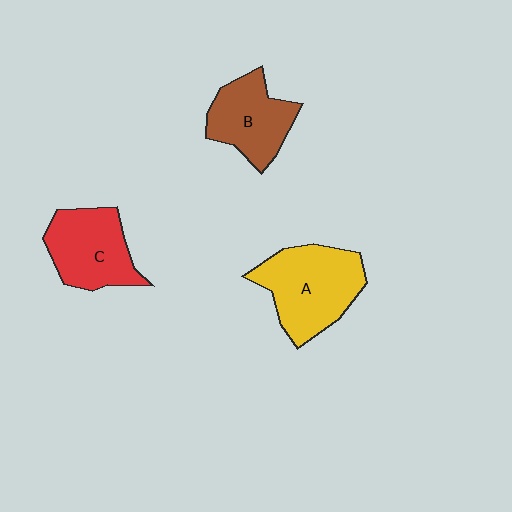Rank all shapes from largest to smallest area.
From largest to smallest: A (yellow), C (red), B (brown).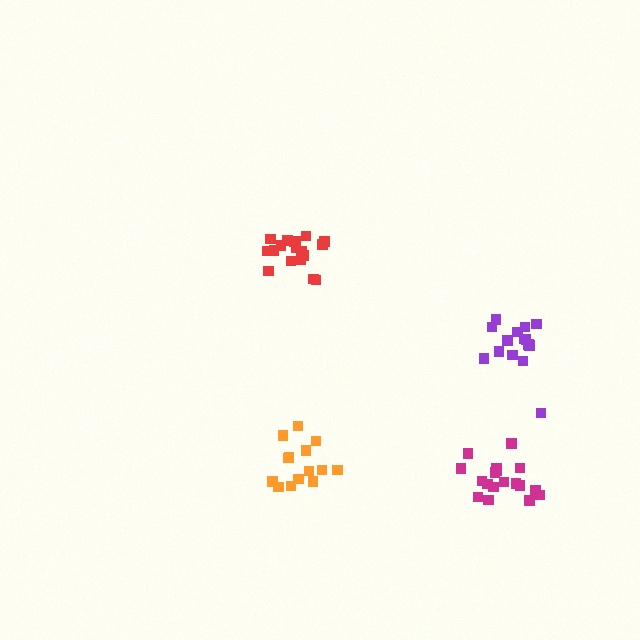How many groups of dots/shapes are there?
There are 4 groups.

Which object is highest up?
The red cluster is topmost.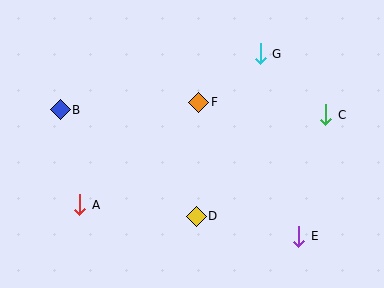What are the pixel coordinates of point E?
Point E is at (299, 236).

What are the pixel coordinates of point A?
Point A is at (80, 205).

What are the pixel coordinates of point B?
Point B is at (60, 110).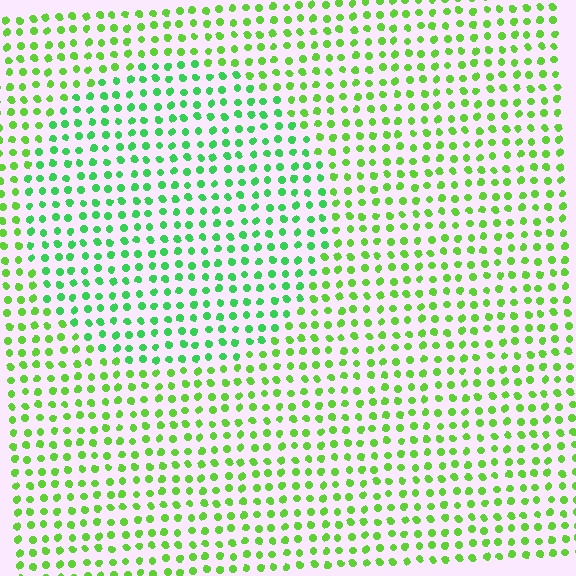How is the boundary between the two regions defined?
The boundary is defined purely by a slight shift in hue (about 28 degrees). Spacing, size, and orientation are identical on both sides.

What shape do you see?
I see a circle.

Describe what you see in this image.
The image is filled with small lime elements in a uniform arrangement. A circle-shaped region is visible where the elements are tinted to a slightly different hue, forming a subtle color boundary.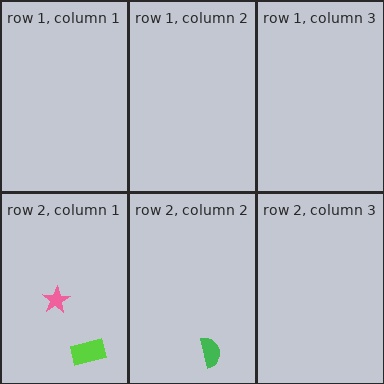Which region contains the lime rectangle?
The row 2, column 1 region.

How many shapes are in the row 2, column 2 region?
1.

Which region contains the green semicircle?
The row 2, column 2 region.